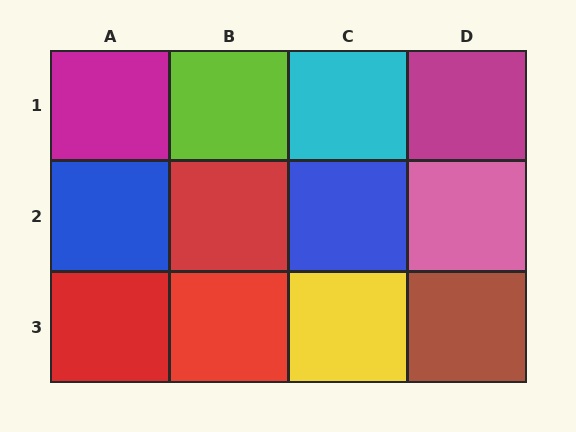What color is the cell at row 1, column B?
Lime.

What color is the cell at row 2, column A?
Blue.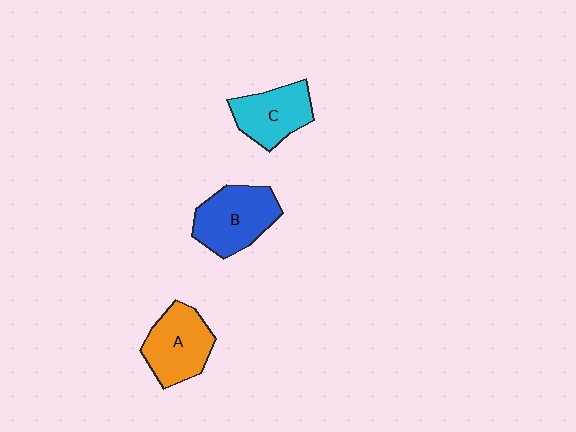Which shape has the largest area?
Shape B (blue).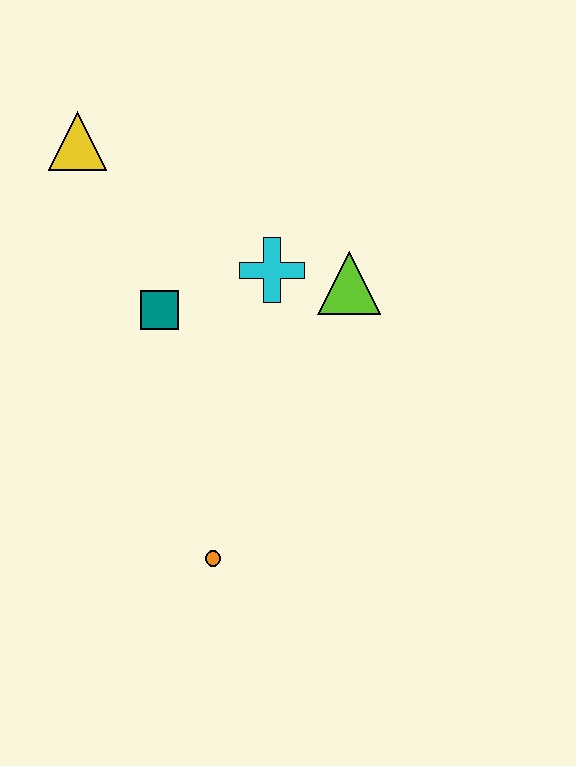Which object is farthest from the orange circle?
The yellow triangle is farthest from the orange circle.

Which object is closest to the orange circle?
The teal square is closest to the orange circle.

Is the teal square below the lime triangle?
Yes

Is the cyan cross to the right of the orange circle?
Yes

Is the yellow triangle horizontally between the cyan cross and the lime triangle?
No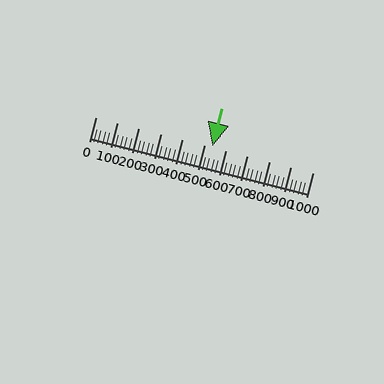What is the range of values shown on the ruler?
The ruler shows values from 0 to 1000.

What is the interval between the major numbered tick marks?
The major tick marks are spaced 100 units apart.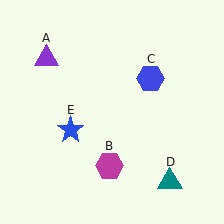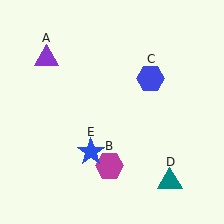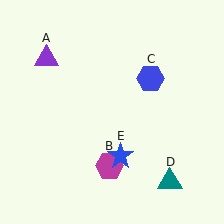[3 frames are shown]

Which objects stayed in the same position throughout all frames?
Purple triangle (object A) and magenta hexagon (object B) and blue hexagon (object C) and teal triangle (object D) remained stationary.